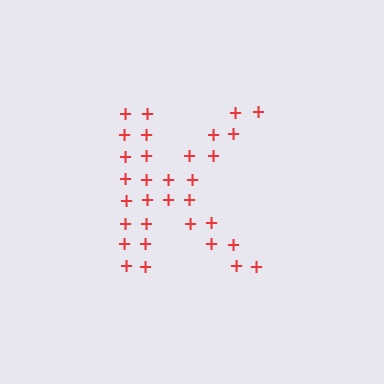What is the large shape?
The large shape is the letter K.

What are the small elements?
The small elements are plus signs.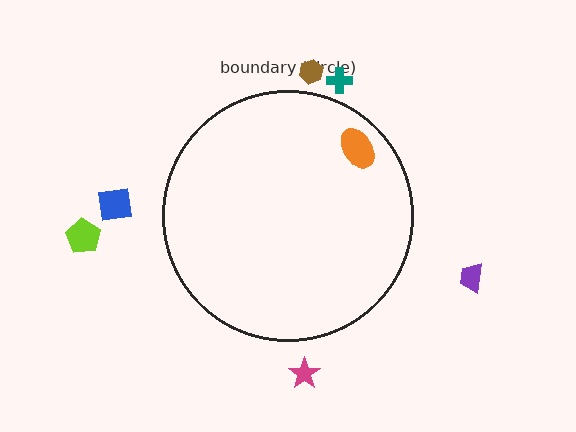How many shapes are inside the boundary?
1 inside, 6 outside.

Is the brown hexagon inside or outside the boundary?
Outside.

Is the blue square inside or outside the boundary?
Outside.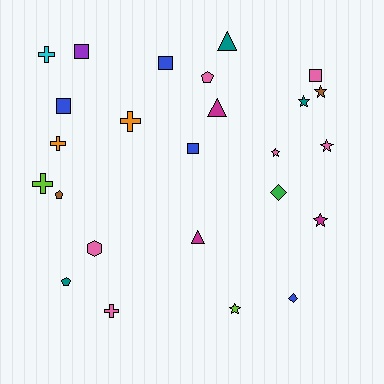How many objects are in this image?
There are 25 objects.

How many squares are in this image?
There are 5 squares.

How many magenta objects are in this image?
There are 3 magenta objects.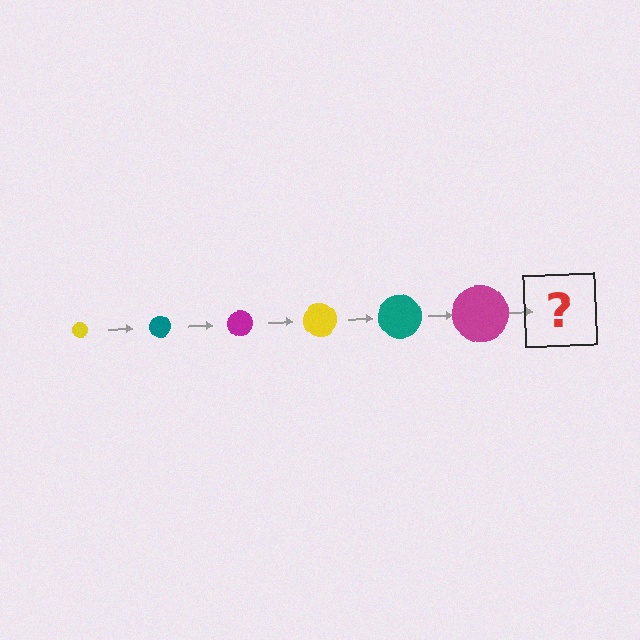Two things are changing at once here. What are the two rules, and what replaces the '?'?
The two rules are that the circle grows larger each step and the color cycles through yellow, teal, and magenta. The '?' should be a yellow circle, larger than the previous one.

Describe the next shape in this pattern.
It should be a yellow circle, larger than the previous one.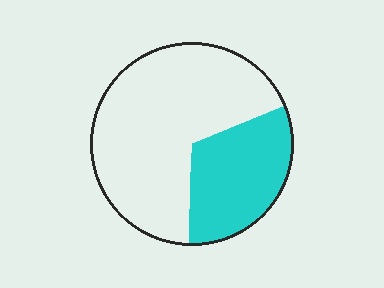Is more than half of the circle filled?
No.